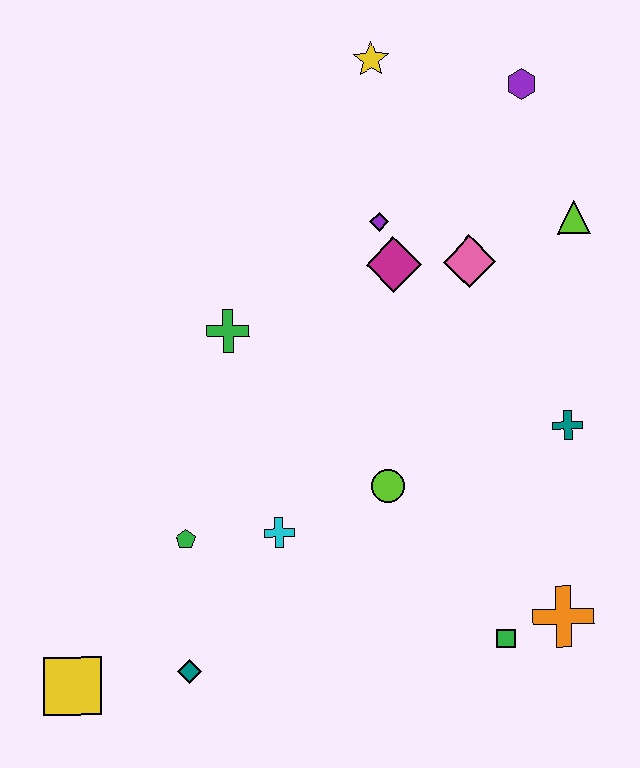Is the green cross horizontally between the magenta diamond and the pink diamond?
No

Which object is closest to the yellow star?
The purple hexagon is closest to the yellow star.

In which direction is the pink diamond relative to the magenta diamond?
The pink diamond is to the right of the magenta diamond.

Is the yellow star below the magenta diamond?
No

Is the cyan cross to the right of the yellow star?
No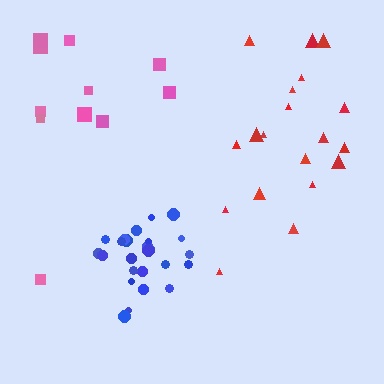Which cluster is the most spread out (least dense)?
Pink.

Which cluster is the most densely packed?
Blue.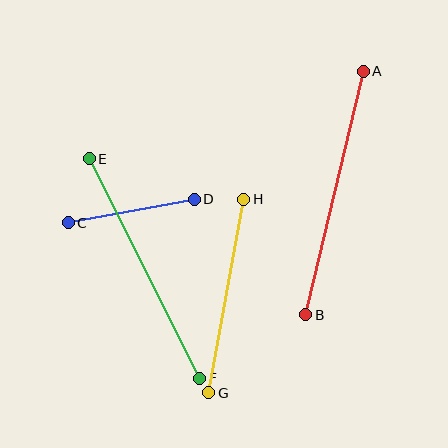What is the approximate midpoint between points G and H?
The midpoint is at approximately (226, 296) pixels.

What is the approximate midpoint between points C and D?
The midpoint is at approximately (131, 211) pixels.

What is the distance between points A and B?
The distance is approximately 250 pixels.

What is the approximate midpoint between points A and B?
The midpoint is at approximately (335, 193) pixels.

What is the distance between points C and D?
The distance is approximately 129 pixels.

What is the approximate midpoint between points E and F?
The midpoint is at approximately (145, 268) pixels.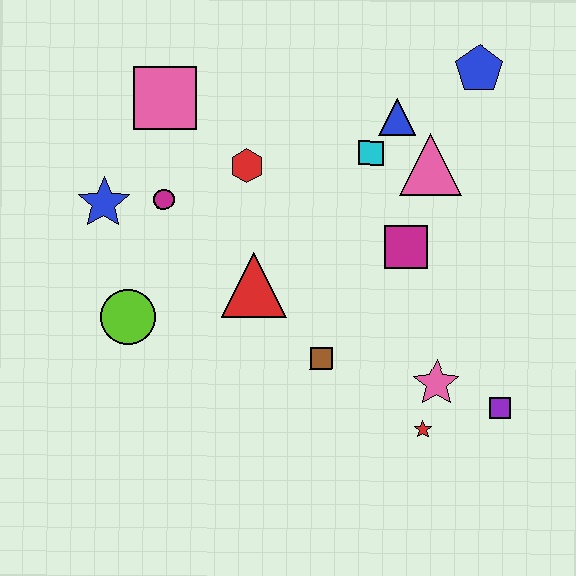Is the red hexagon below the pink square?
Yes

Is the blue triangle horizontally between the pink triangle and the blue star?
Yes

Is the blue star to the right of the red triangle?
No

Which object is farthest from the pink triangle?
The lime circle is farthest from the pink triangle.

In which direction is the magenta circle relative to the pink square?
The magenta circle is below the pink square.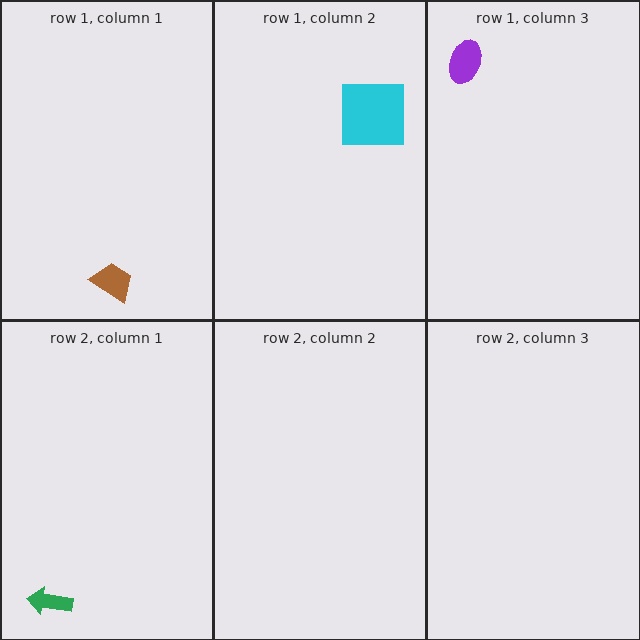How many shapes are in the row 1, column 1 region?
1.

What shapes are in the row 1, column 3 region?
The purple ellipse.